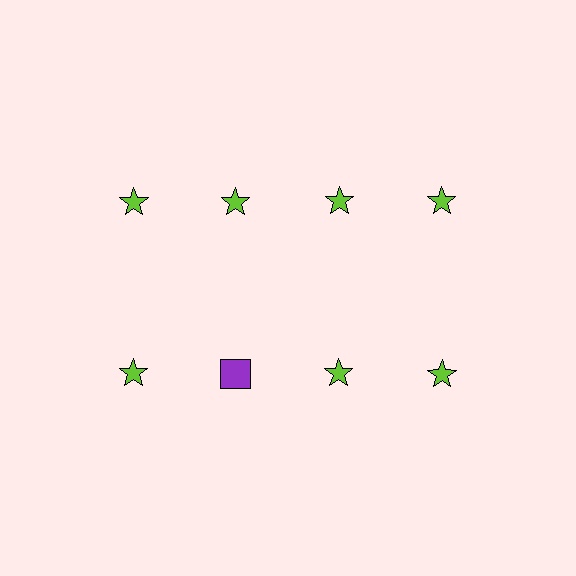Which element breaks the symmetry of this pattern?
The purple square in the second row, second from left column breaks the symmetry. All other shapes are lime stars.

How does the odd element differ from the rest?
It differs in both color (purple instead of lime) and shape (square instead of star).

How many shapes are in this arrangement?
There are 8 shapes arranged in a grid pattern.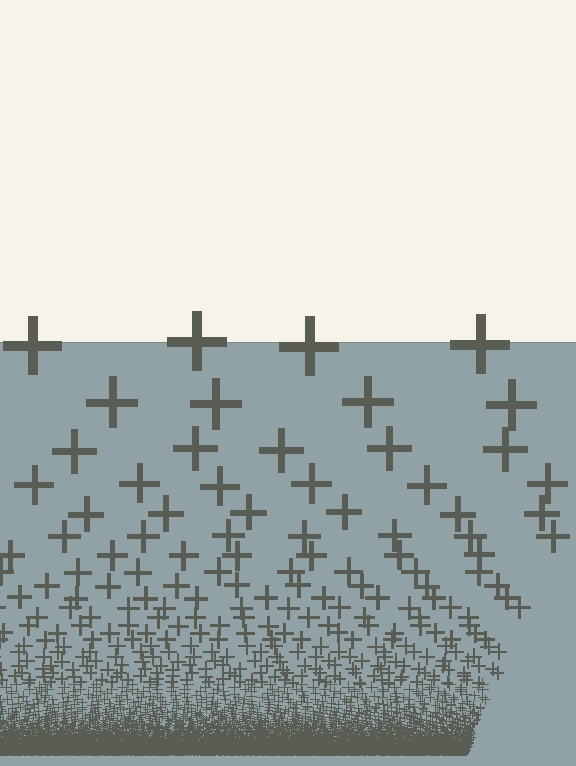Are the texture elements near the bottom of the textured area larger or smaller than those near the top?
Smaller. The gradient is inverted — elements near the bottom are smaller and denser.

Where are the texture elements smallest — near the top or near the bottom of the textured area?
Near the bottom.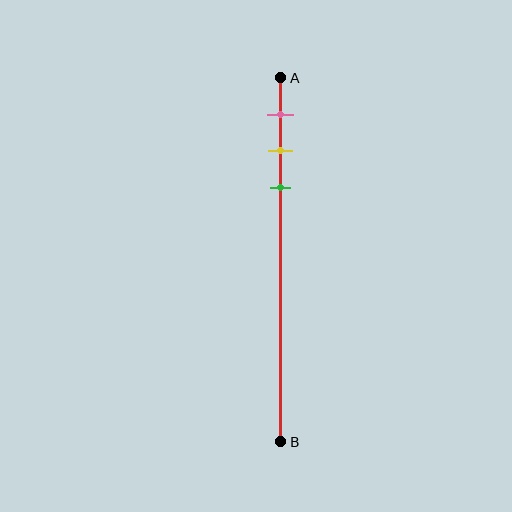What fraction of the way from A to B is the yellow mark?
The yellow mark is approximately 20% (0.2) of the way from A to B.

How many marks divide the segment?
There are 3 marks dividing the segment.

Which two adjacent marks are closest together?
The yellow and green marks are the closest adjacent pair.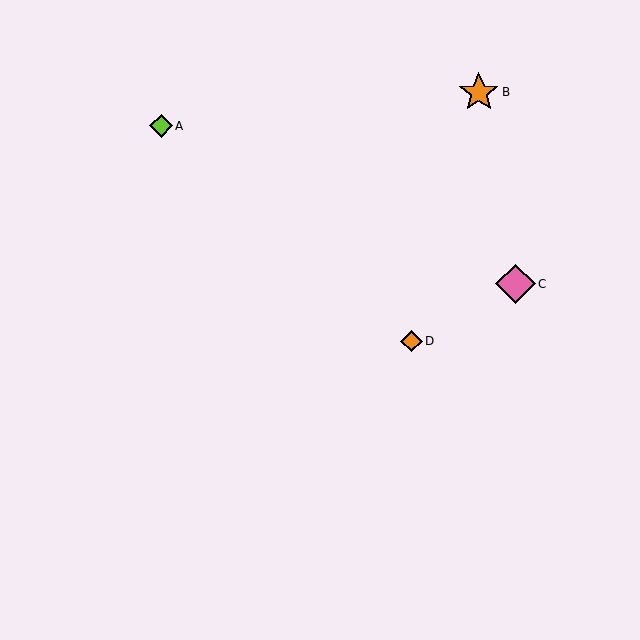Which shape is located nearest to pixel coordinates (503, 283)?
The pink diamond (labeled C) at (515, 284) is nearest to that location.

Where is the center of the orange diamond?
The center of the orange diamond is at (411, 341).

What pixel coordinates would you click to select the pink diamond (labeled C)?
Click at (515, 284) to select the pink diamond C.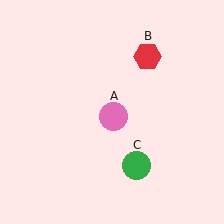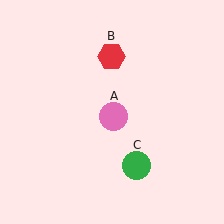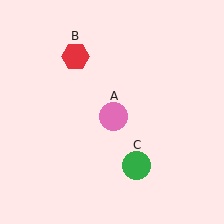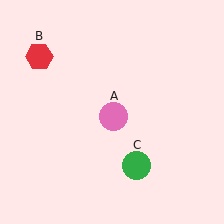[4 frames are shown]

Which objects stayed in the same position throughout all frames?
Pink circle (object A) and green circle (object C) remained stationary.